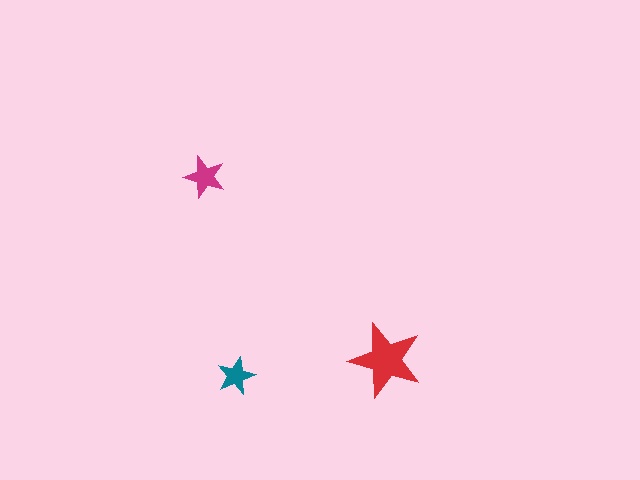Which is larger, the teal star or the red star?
The red one.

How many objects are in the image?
There are 3 objects in the image.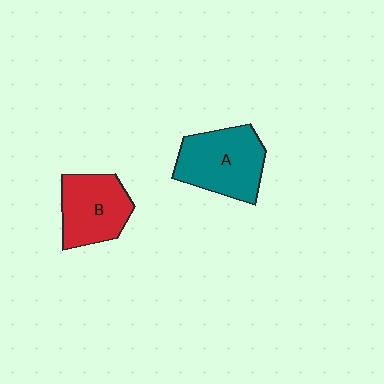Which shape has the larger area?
Shape A (teal).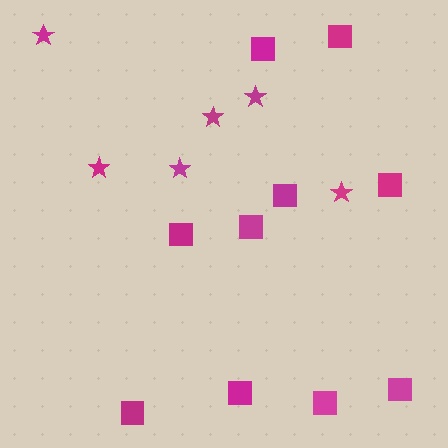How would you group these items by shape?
There are 2 groups: one group of squares (10) and one group of stars (6).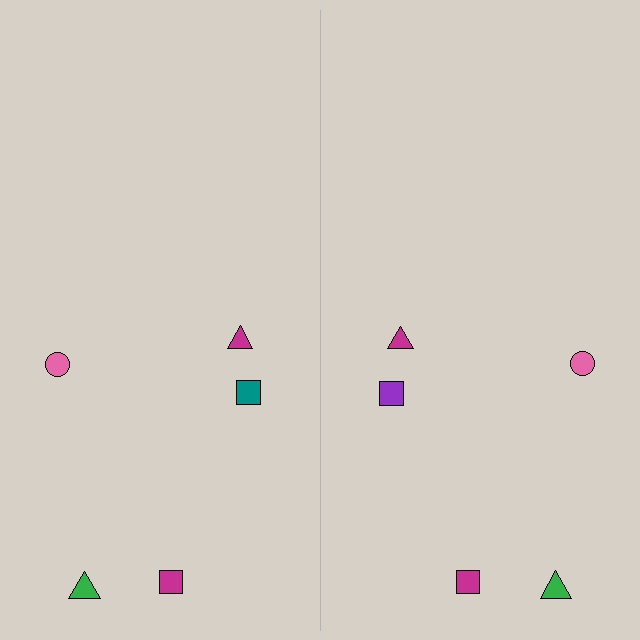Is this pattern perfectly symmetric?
No, the pattern is not perfectly symmetric. The purple square on the right side breaks the symmetry — its mirror counterpart is teal.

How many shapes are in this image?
There are 10 shapes in this image.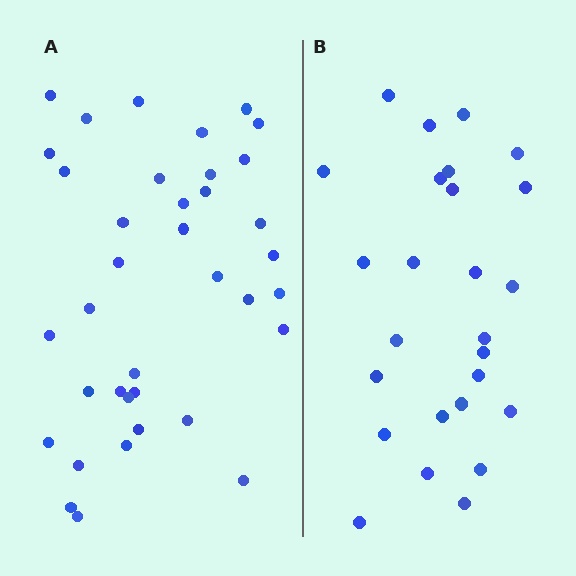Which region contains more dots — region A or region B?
Region A (the left region) has more dots.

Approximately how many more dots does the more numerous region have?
Region A has roughly 12 or so more dots than region B.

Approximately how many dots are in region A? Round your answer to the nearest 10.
About 40 dots. (The exact count is 37, which rounds to 40.)